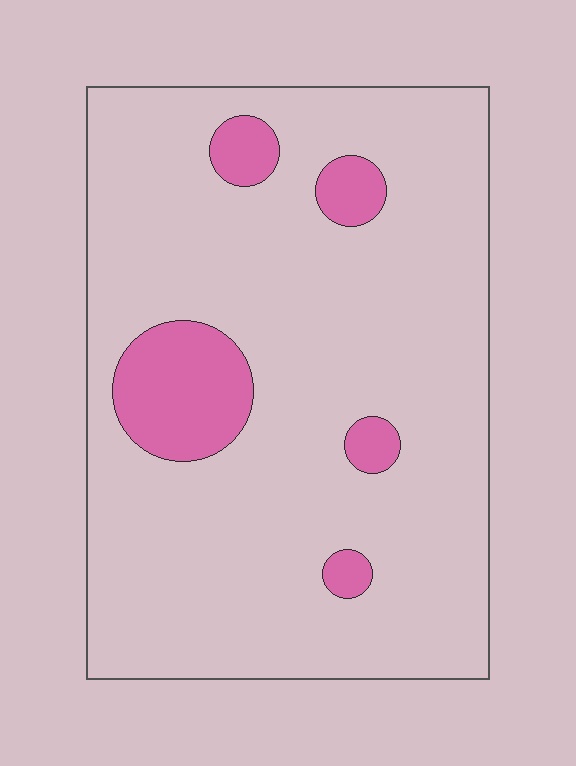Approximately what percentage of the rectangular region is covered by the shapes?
Approximately 10%.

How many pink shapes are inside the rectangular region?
5.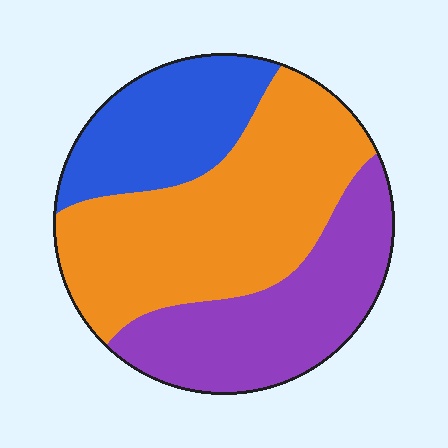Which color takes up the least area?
Blue, at roughly 20%.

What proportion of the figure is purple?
Purple takes up about one third (1/3) of the figure.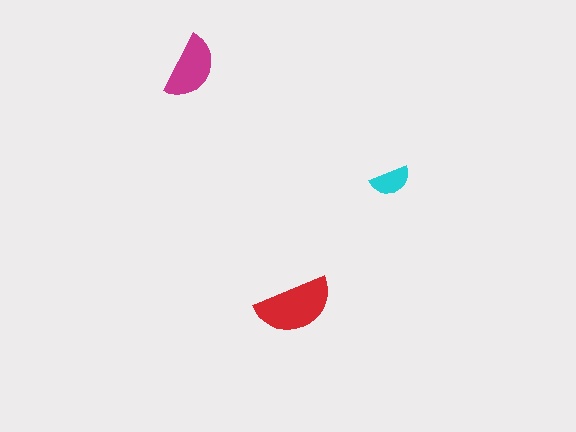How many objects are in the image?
There are 3 objects in the image.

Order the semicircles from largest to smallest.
the red one, the magenta one, the cyan one.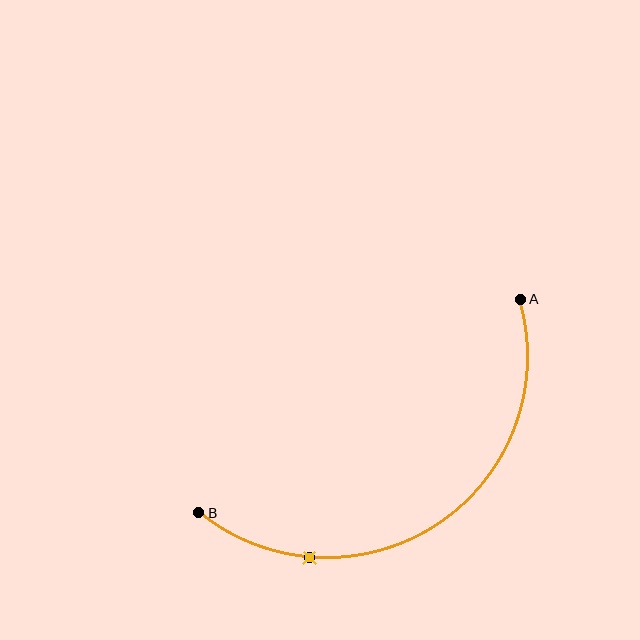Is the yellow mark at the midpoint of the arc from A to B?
No. The yellow mark lies on the arc but is closer to endpoint B. The arc midpoint would be at the point on the curve equidistant along the arc from both A and B.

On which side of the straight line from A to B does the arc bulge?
The arc bulges below the straight line connecting A and B.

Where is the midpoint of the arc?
The arc midpoint is the point on the curve farthest from the straight line joining A and B. It sits below that line.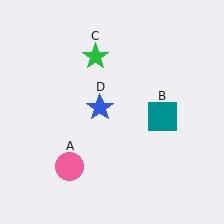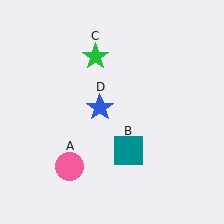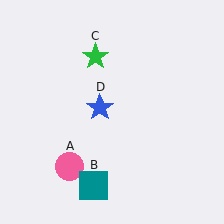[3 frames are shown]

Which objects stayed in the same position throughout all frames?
Pink circle (object A) and green star (object C) and blue star (object D) remained stationary.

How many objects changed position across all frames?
1 object changed position: teal square (object B).